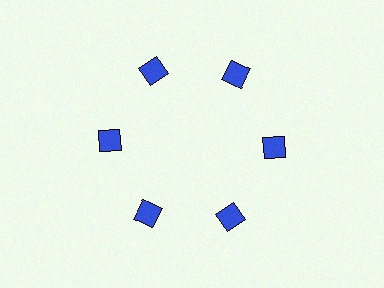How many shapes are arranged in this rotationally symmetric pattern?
There are 6 shapes, arranged in 6 groups of 1.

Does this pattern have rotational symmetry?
Yes, this pattern has 6-fold rotational symmetry. It looks the same after rotating 60 degrees around the center.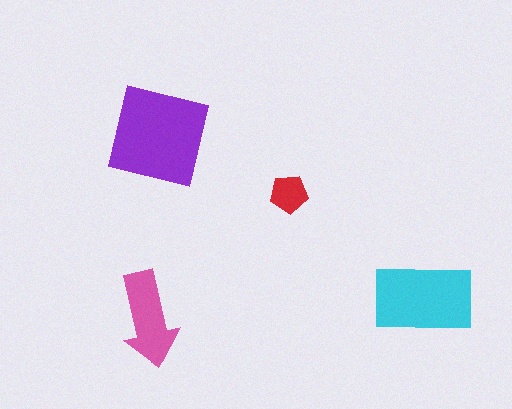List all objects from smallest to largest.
The red pentagon, the pink arrow, the cyan rectangle, the purple square.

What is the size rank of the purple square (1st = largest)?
1st.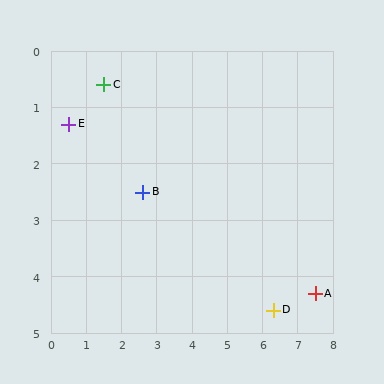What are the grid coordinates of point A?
Point A is at approximately (7.5, 4.3).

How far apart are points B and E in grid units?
Points B and E are about 2.4 grid units apart.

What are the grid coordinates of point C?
Point C is at approximately (1.5, 0.6).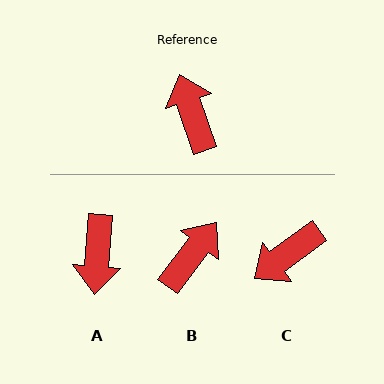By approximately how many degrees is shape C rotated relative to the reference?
Approximately 108 degrees counter-clockwise.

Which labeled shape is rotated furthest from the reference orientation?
A, about 157 degrees away.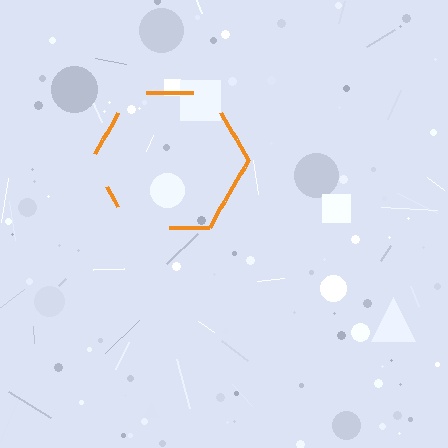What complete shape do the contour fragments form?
The contour fragments form a hexagon.